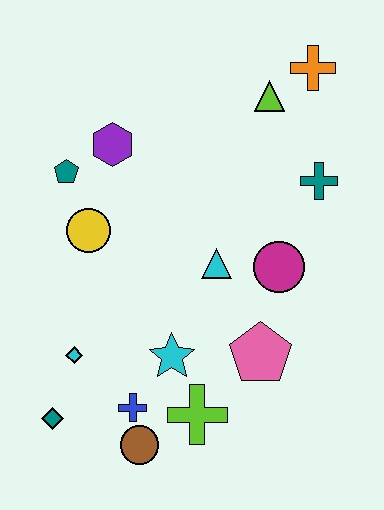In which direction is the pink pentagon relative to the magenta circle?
The pink pentagon is below the magenta circle.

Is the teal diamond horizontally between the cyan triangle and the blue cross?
No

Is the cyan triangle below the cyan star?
No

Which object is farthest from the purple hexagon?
The brown circle is farthest from the purple hexagon.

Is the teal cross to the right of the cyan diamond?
Yes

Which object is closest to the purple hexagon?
The teal pentagon is closest to the purple hexagon.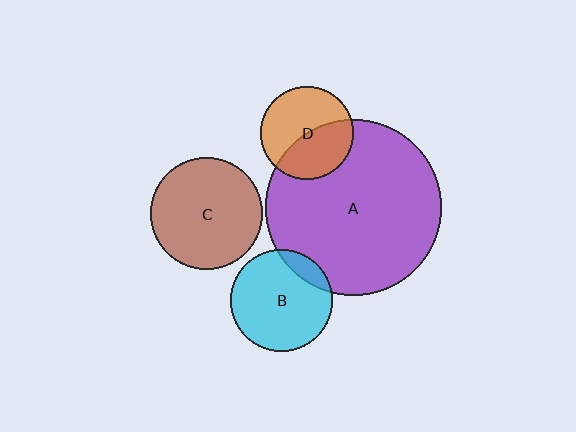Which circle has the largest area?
Circle A (purple).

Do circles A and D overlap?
Yes.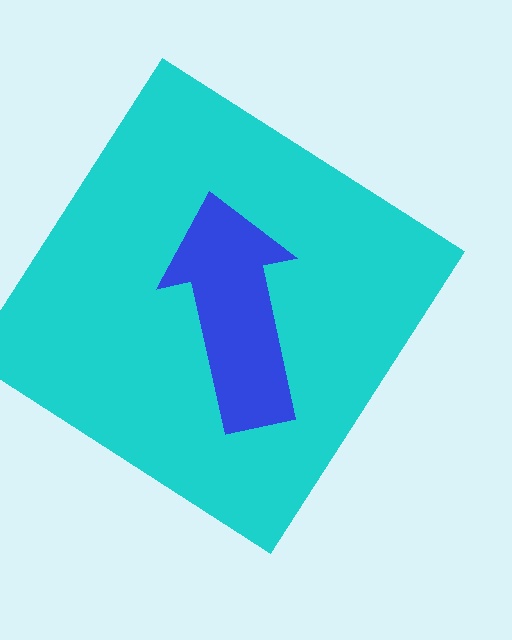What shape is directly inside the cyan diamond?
The blue arrow.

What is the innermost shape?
The blue arrow.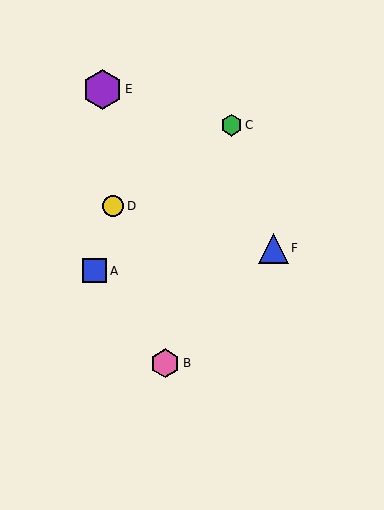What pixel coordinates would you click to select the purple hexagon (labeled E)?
Click at (102, 89) to select the purple hexagon E.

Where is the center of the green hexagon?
The center of the green hexagon is at (232, 125).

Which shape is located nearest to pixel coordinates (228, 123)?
The green hexagon (labeled C) at (232, 125) is nearest to that location.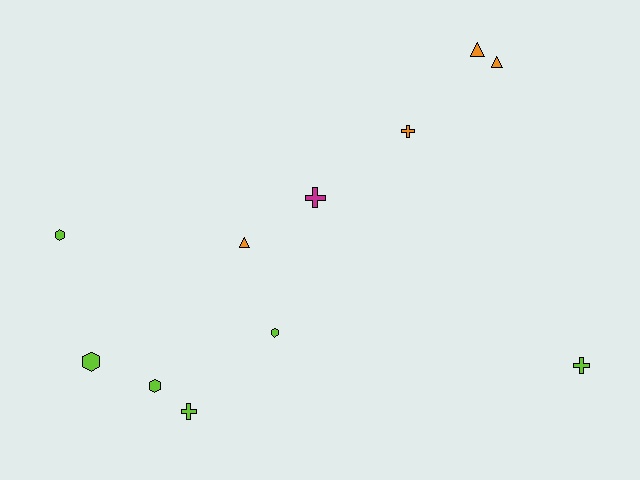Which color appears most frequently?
Lime, with 6 objects.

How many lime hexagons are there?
There are 4 lime hexagons.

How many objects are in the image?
There are 11 objects.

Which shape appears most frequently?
Hexagon, with 4 objects.